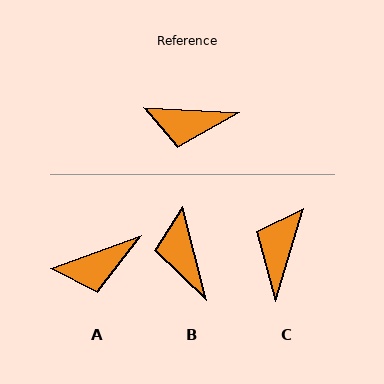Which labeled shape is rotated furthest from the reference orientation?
C, about 104 degrees away.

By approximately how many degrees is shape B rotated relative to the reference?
Approximately 73 degrees clockwise.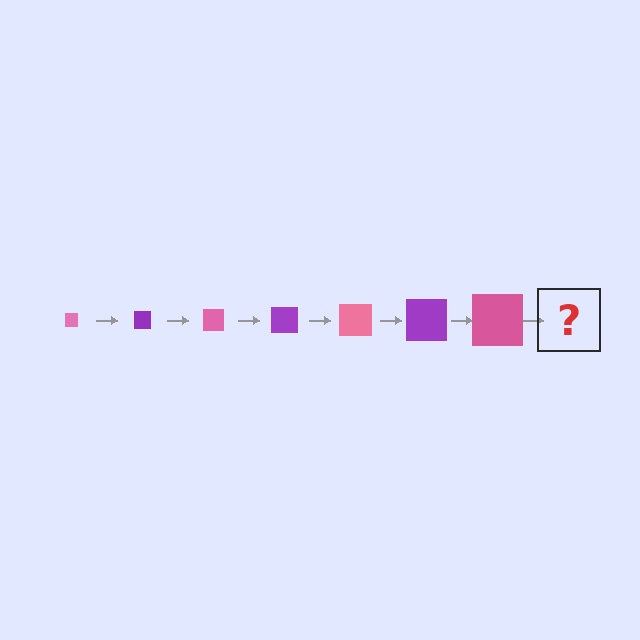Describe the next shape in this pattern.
It should be a purple square, larger than the previous one.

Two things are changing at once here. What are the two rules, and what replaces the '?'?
The two rules are that the square grows larger each step and the color cycles through pink and purple. The '?' should be a purple square, larger than the previous one.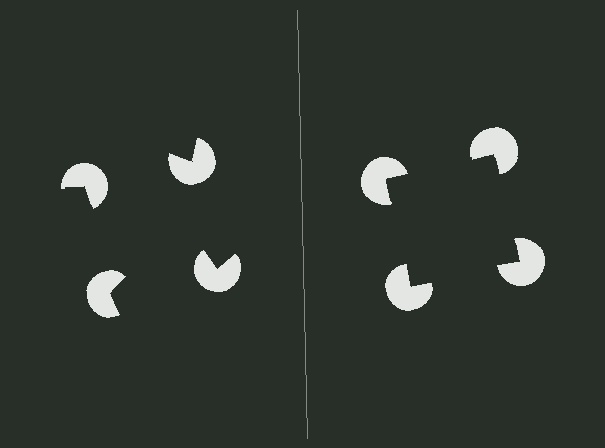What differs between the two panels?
The pac-man discs are positioned identically on both sides; only the wedge orientations differ. On the right they align to a square; on the left they are misaligned.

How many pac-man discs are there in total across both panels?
8 — 4 on each side.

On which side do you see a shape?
An illusory square appears on the right side. On the left side the wedge cuts are rotated, so no coherent shape forms.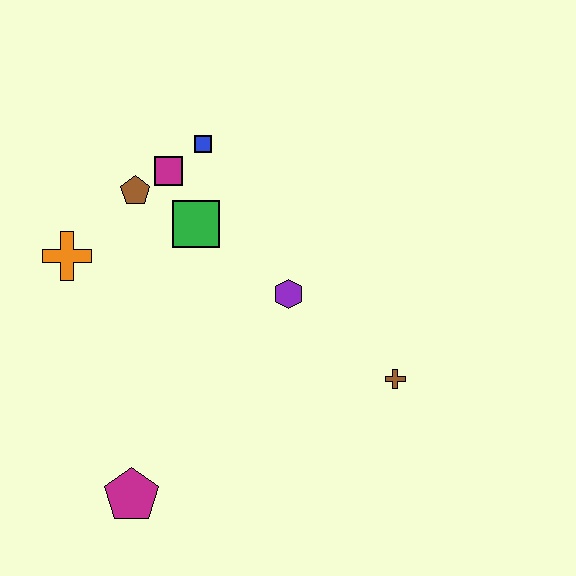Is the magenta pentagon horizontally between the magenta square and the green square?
No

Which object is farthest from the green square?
The magenta pentagon is farthest from the green square.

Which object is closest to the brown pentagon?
The magenta square is closest to the brown pentagon.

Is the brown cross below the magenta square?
Yes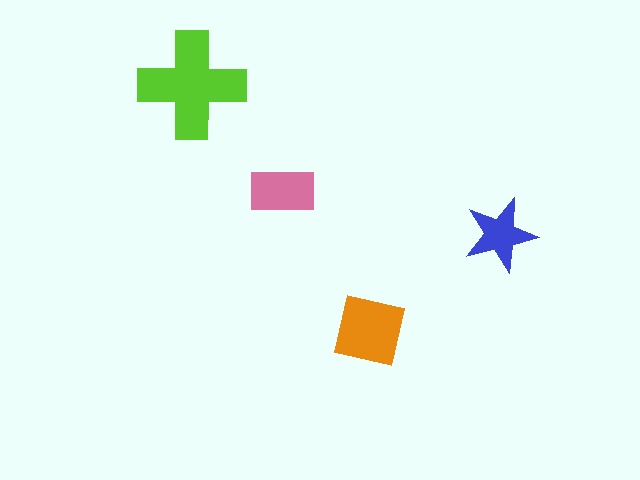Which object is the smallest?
The blue star.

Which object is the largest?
The lime cross.